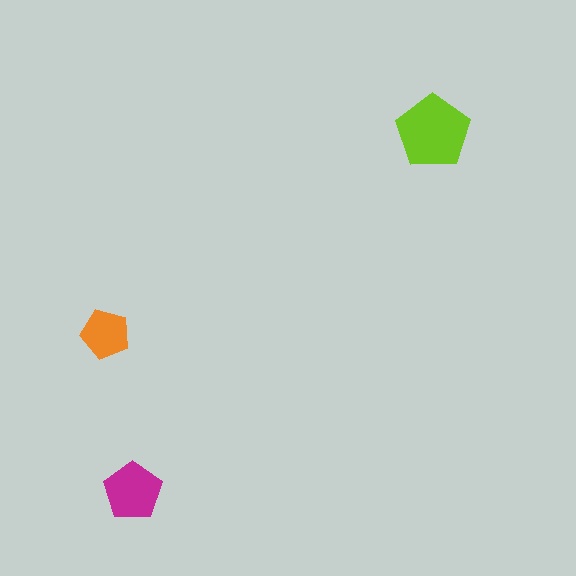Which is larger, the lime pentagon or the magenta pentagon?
The lime one.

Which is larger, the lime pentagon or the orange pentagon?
The lime one.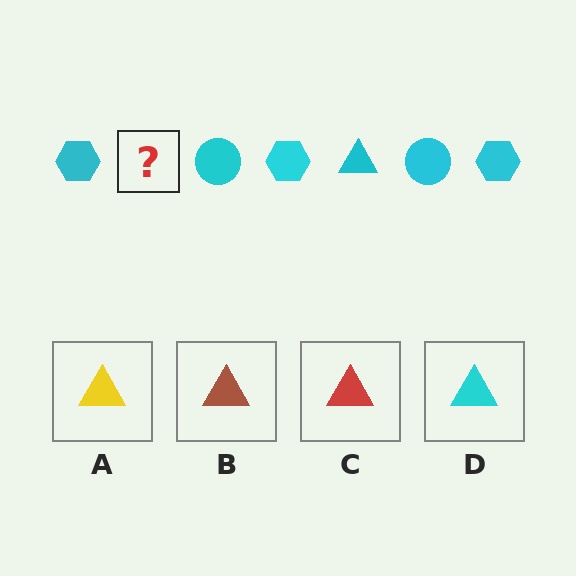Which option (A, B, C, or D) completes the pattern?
D.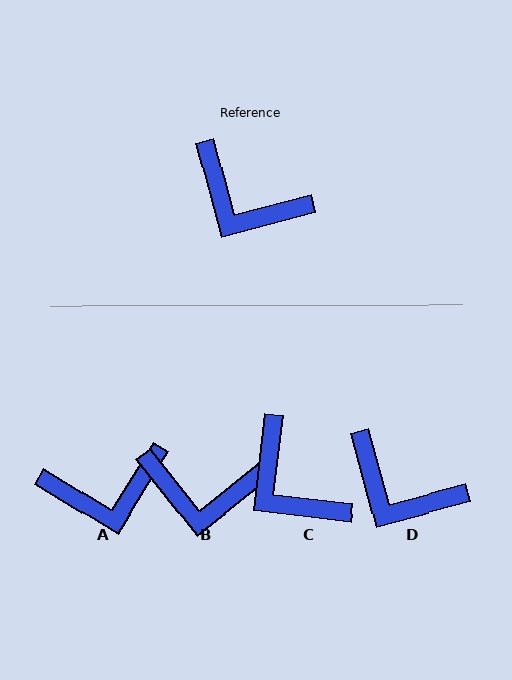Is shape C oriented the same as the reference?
No, it is off by about 22 degrees.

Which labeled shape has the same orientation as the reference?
D.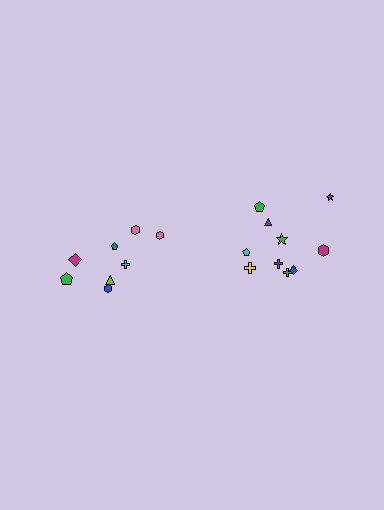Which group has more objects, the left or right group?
The right group.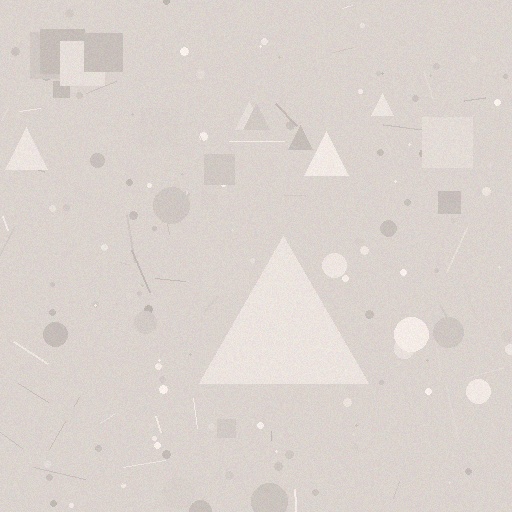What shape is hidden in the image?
A triangle is hidden in the image.